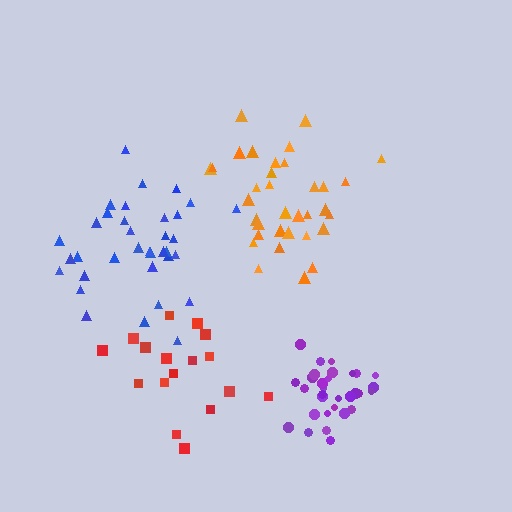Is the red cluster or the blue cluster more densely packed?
Blue.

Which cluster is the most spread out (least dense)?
Red.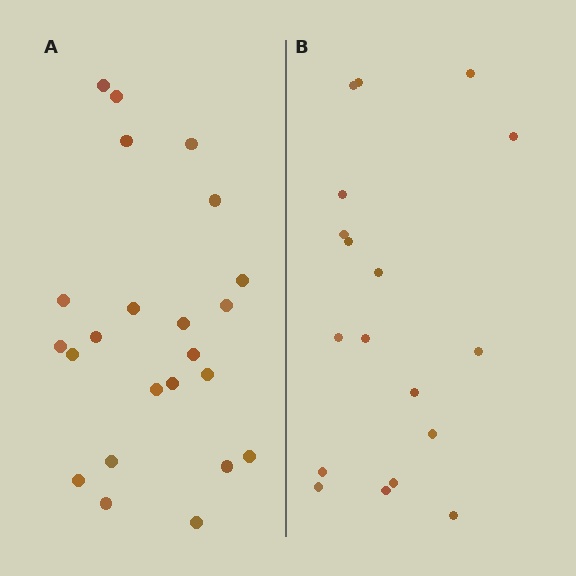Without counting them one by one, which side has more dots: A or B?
Region A (the left region) has more dots.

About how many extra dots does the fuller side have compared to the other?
Region A has about 5 more dots than region B.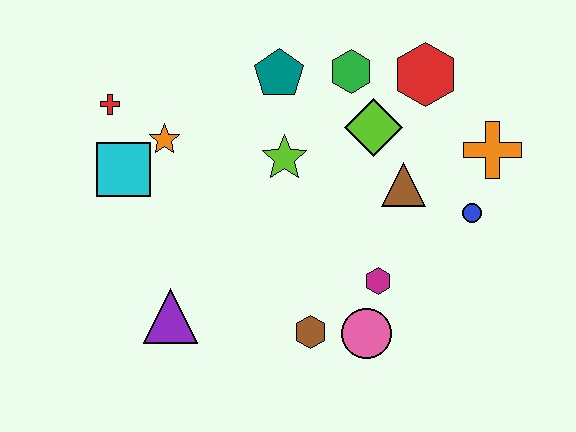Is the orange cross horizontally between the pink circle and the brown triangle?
No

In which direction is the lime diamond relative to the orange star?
The lime diamond is to the right of the orange star.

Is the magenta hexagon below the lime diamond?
Yes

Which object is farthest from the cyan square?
The orange cross is farthest from the cyan square.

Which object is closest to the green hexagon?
The lime diamond is closest to the green hexagon.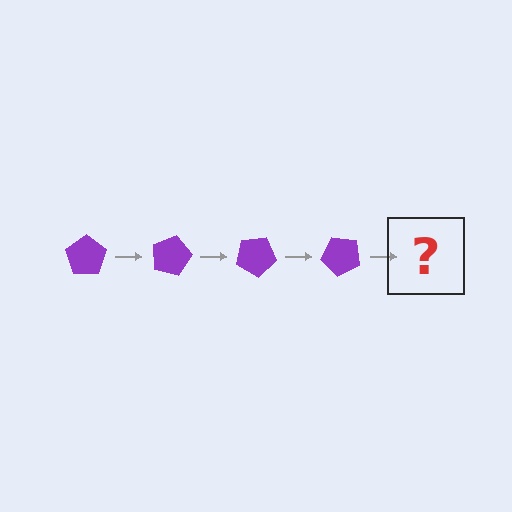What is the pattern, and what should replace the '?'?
The pattern is that the pentagon rotates 15 degrees each step. The '?' should be a purple pentagon rotated 60 degrees.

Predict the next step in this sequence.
The next step is a purple pentagon rotated 60 degrees.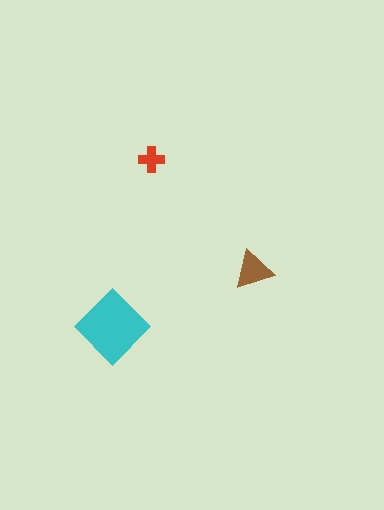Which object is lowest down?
The cyan diamond is bottommost.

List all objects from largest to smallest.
The cyan diamond, the brown triangle, the red cross.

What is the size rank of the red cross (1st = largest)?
3rd.